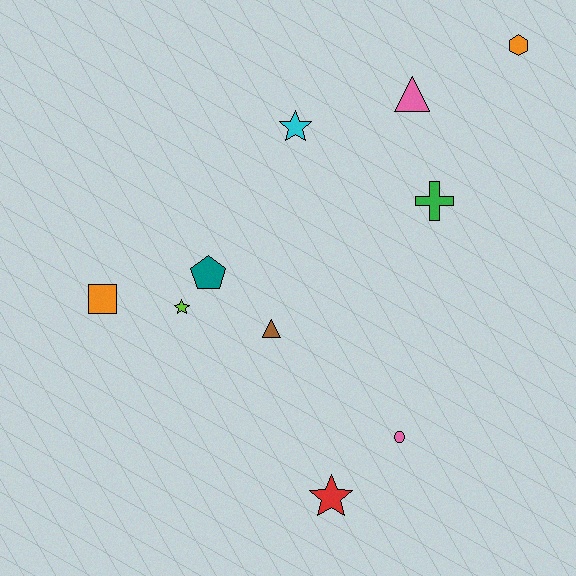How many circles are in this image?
There is 1 circle.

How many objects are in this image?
There are 10 objects.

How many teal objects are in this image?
There is 1 teal object.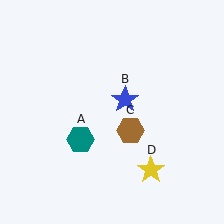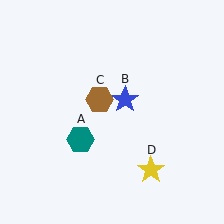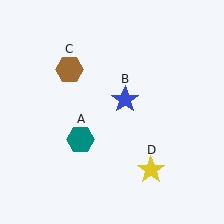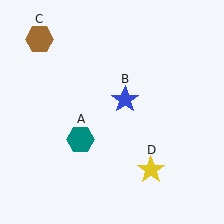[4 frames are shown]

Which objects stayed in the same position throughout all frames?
Teal hexagon (object A) and blue star (object B) and yellow star (object D) remained stationary.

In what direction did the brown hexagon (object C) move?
The brown hexagon (object C) moved up and to the left.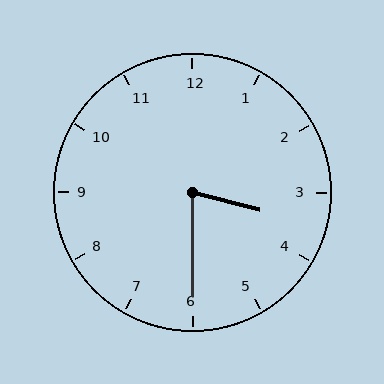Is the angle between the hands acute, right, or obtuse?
It is acute.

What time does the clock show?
3:30.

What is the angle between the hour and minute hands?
Approximately 75 degrees.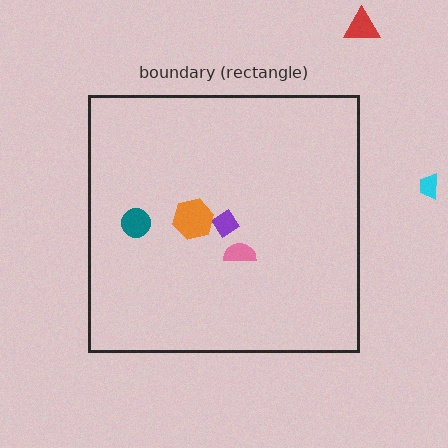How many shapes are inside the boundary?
4 inside, 2 outside.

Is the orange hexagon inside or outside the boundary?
Inside.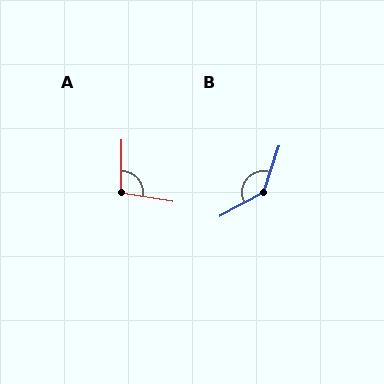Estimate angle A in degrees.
Approximately 99 degrees.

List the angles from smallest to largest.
A (99°), B (137°).